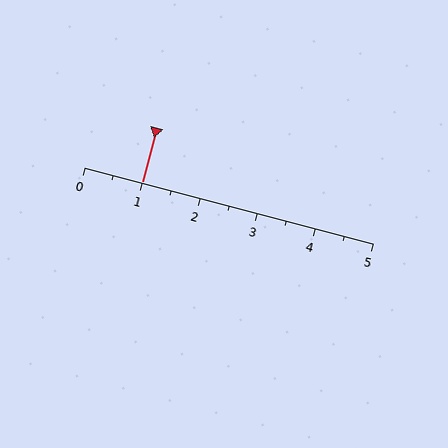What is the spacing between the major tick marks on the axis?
The major ticks are spaced 1 apart.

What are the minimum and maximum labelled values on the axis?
The axis runs from 0 to 5.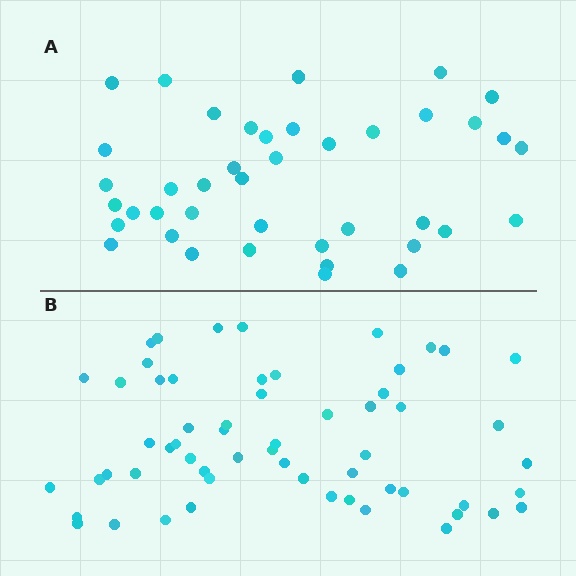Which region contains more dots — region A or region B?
Region B (the bottom region) has more dots.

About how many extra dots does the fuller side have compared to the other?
Region B has approximately 20 more dots than region A.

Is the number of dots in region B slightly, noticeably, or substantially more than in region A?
Region B has noticeably more, but not dramatically so. The ratio is roughly 1.4 to 1.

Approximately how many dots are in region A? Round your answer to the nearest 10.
About 40 dots. (The exact count is 41, which rounds to 40.)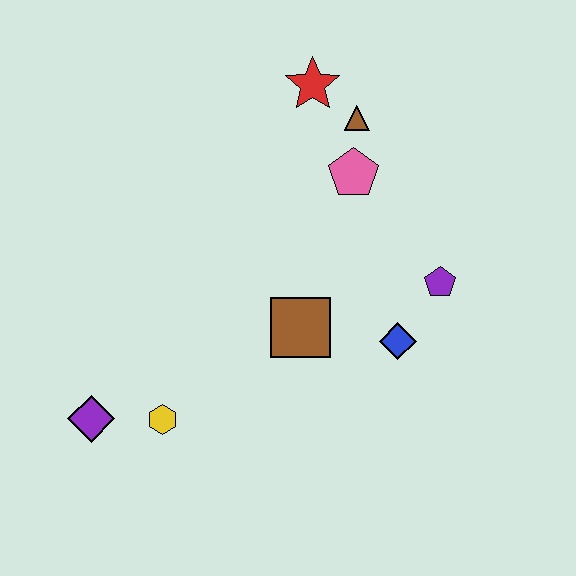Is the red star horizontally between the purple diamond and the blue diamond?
Yes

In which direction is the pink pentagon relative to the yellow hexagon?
The pink pentagon is above the yellow hexagon.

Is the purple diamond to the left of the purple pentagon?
Yes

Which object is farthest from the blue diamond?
The purple diamond is farthest from the blue diamond.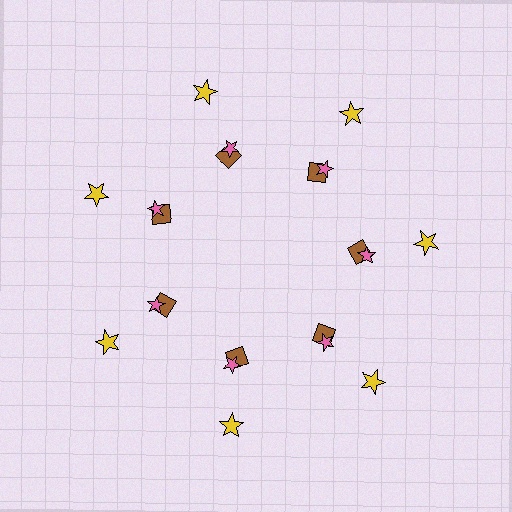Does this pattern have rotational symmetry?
Yes, this pattern has 7-fold rotational symmetry. It looks the same after rotating 51 degrees around the center.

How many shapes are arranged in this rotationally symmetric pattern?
There are 21 shapes, arranged in 7 groups of 3.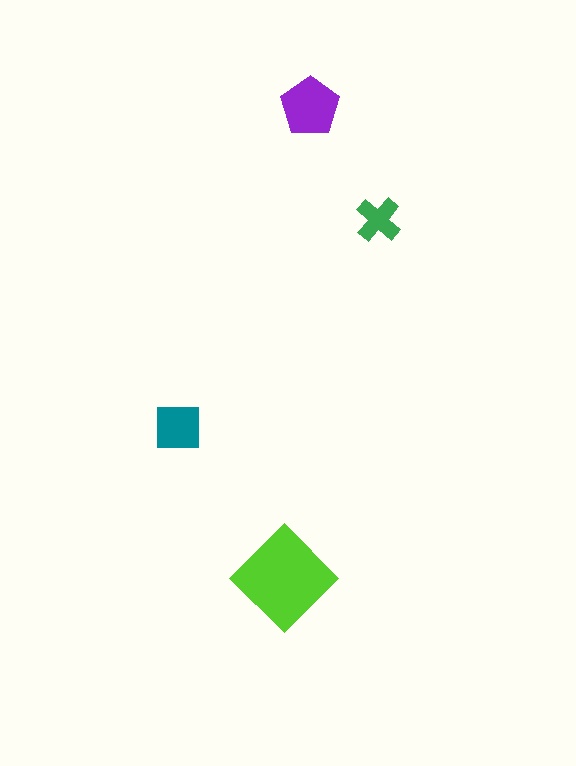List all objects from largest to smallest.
The lime diamond, the purple pentagon, the teal square, the green cross.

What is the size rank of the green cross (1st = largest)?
4th.